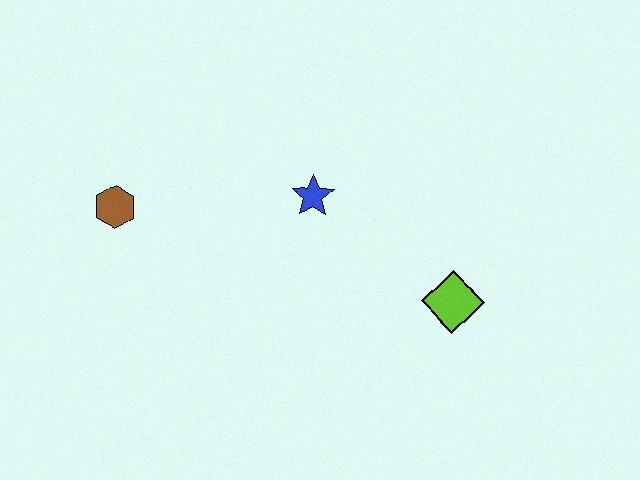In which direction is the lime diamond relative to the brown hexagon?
The lime diamond is to the right of the brown hexagon.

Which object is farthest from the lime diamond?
The brown hexagon is farthest from the lime diamond.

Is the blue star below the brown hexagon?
No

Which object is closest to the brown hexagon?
The blue star is closest to the brown hexagon.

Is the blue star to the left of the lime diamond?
Yes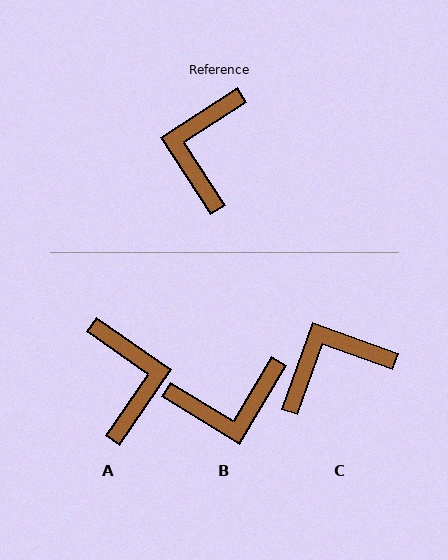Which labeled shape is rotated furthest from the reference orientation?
A, about 158 degrees away.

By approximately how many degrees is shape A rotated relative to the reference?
Approximately 158 degrees clockwise.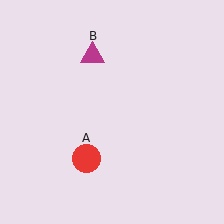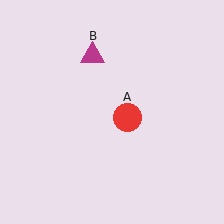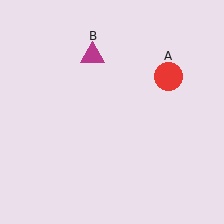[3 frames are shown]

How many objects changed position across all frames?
1 object changed position: red circle (object A).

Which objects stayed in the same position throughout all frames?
Magenta triangle (object B) remained stationary.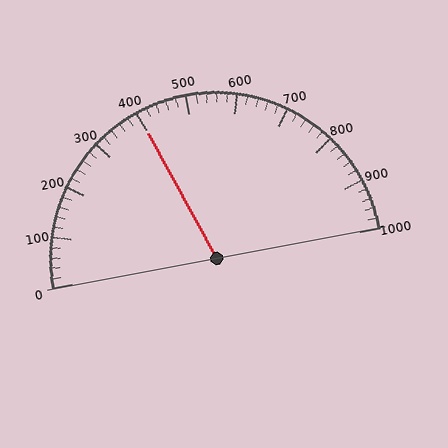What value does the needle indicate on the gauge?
The needle indicates approximately 400.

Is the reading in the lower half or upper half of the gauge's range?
The reading is in the lower half of the range (0 to 1000).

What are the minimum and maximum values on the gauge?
The gauge ranges from 0 to 1000.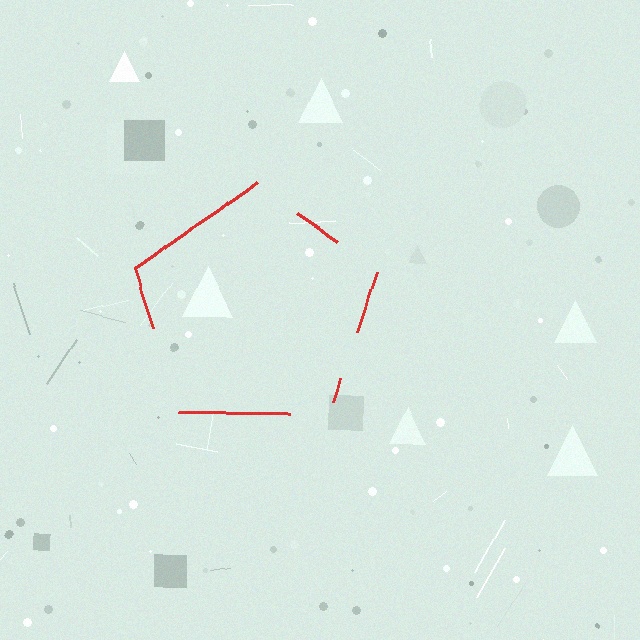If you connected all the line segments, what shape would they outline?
They would outline a pentagon.